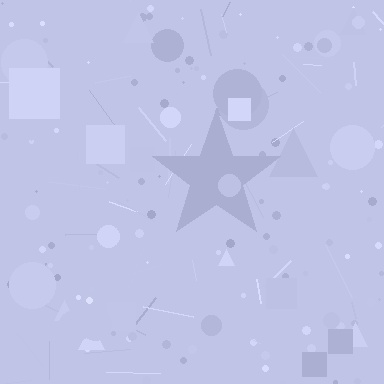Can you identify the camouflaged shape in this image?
The camouflaged shape is a star.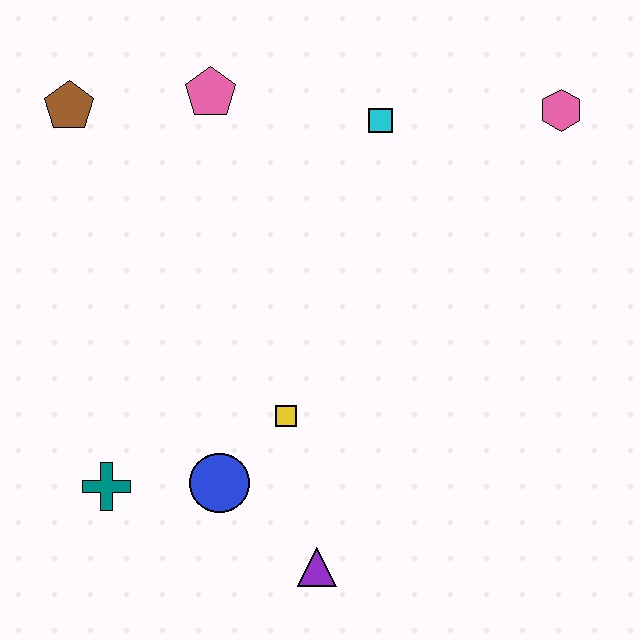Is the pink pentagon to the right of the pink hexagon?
No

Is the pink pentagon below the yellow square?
No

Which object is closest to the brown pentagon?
The pink pentagon is closest to the brown pentagon.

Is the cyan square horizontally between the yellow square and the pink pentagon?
No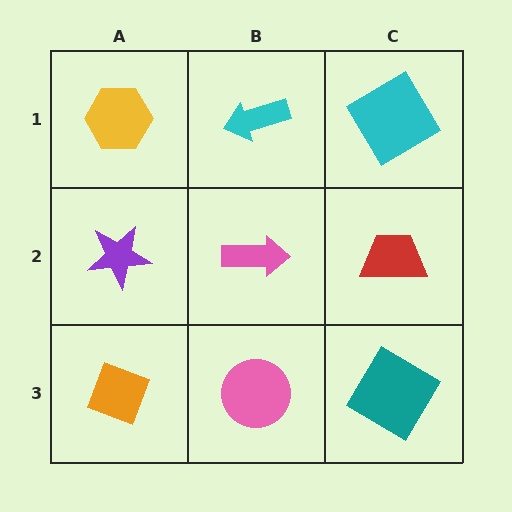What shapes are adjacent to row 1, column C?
A red trapezoid (row 2, column C), a cyan arrow (row 1, column B).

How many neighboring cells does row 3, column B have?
3.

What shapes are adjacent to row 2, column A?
A yellow hexagon (row 1, column A), an orange diamond (row 3, column A), a pink arrow (row 2, column B).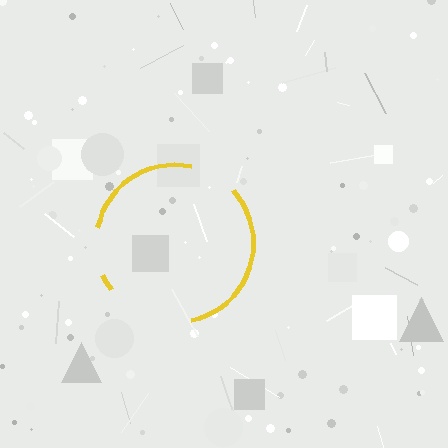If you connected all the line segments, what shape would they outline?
They would outline a circle.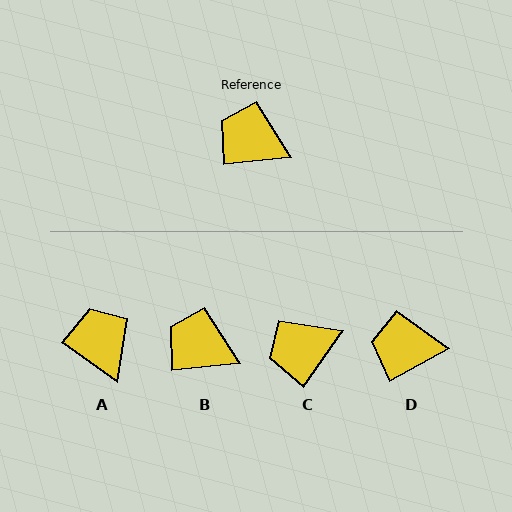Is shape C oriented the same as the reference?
No, it is off by about 48 degrees.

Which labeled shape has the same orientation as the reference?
B.